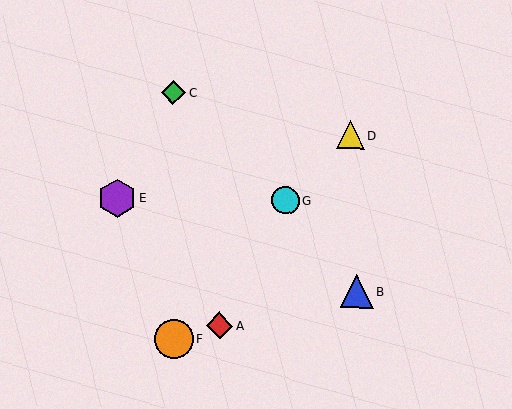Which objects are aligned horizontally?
Objects E, G are aligned horizontally.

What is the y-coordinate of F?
Object F is at y≈338.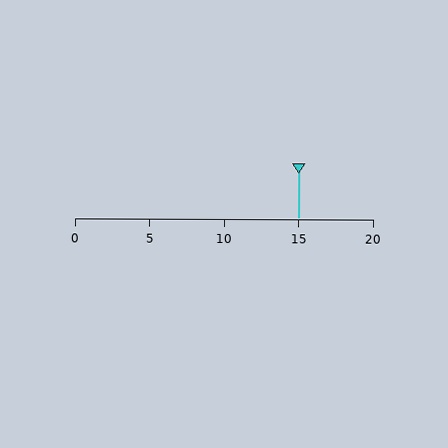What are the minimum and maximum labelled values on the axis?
The axis runs from 0 to 20.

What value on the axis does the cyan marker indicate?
The marker indicates approximately 15.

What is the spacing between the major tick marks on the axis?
The major ticks are spaced 5 apart.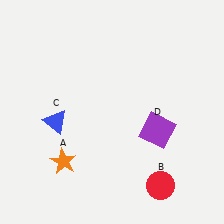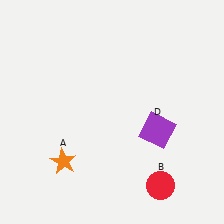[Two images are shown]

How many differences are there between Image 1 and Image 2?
There is 1 difference between the two images.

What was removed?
The blue triangle (C) was removed in Image 2.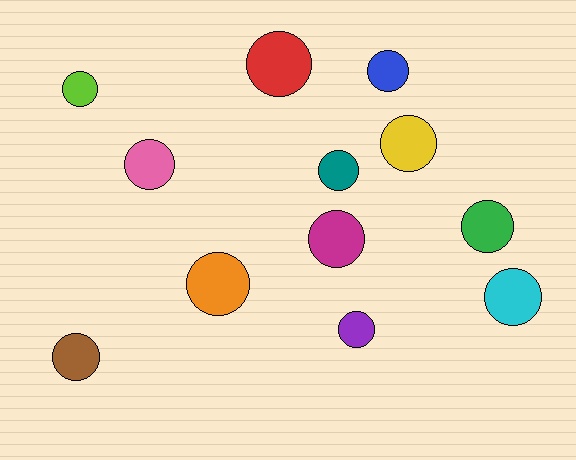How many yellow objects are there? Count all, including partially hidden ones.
There is 1 yellow object.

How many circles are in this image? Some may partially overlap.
There are 12 circles.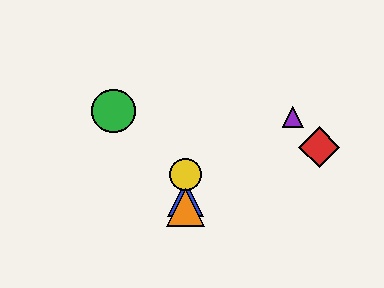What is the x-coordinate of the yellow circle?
The yellow circle is at x≈185.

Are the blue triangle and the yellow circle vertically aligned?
Yes, both are at x≈185.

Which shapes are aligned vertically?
The blue triangle, the yellow circle, the orange triangle are aligned vertically.